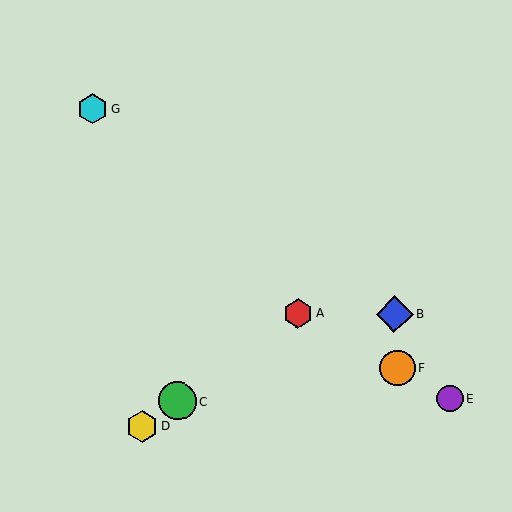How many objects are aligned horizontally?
2 objects (A, B) are aligned horizontally.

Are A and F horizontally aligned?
No, A is at y≈314 and F is at y≈368.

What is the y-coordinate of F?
Object F is at y≈368.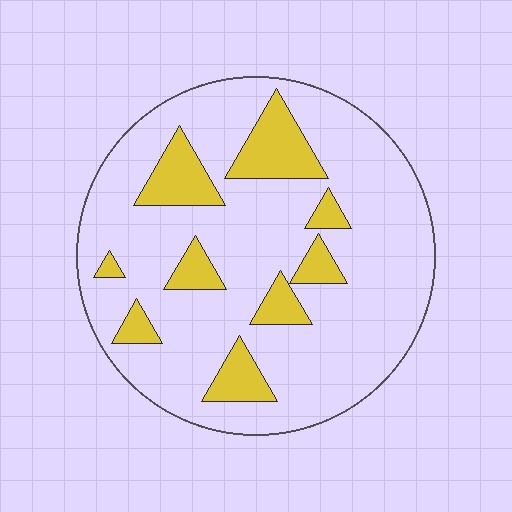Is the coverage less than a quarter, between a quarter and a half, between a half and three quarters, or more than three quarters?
Less than a quarter.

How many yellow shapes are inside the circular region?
9.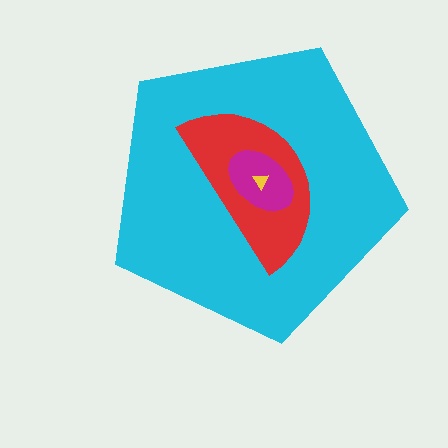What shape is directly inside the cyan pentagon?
The red semicircle.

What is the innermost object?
The yellow triangle.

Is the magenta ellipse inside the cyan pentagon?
Yes.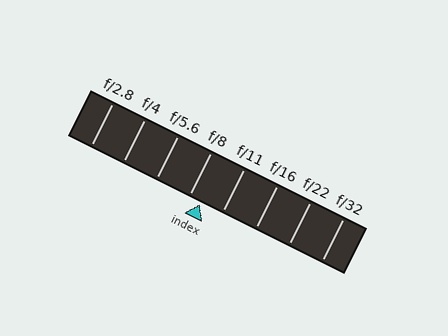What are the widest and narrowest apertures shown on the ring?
The widest aperture shown is f/2.8 and the narrowest is f/32.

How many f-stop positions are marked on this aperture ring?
There are 8 f-stop positions marked.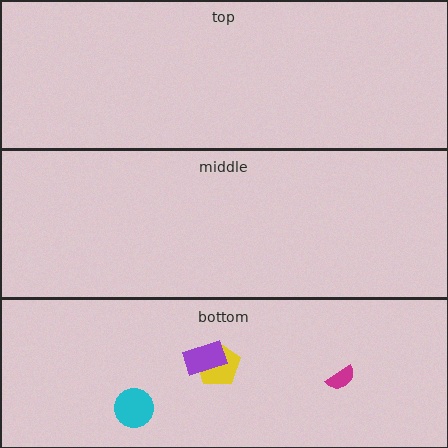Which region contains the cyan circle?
The bottom region.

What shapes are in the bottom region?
The yellow pentagon, the purple rectangle, the magenta semicircle, the cyan circle.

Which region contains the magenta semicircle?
The bottom region.